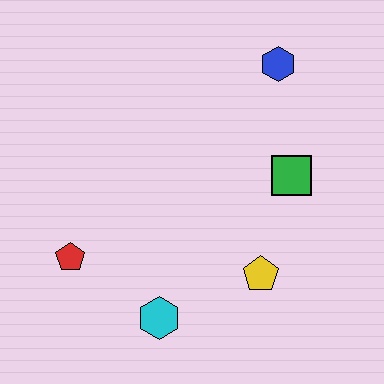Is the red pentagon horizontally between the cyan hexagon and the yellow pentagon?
No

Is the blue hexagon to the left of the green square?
Yes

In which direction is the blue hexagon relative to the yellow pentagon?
The blue hexagon is above the yellow pentagon.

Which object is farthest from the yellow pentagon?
The blue hexagon is farthest from the yellow pentagon.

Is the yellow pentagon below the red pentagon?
Yes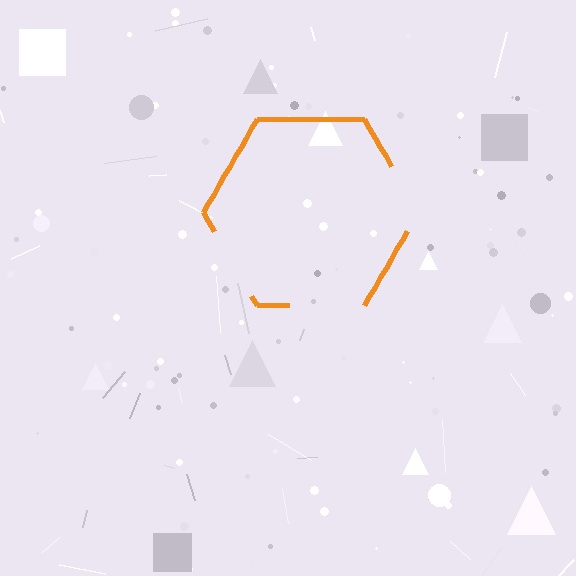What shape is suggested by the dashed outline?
The dashed outline suggests a hexagon.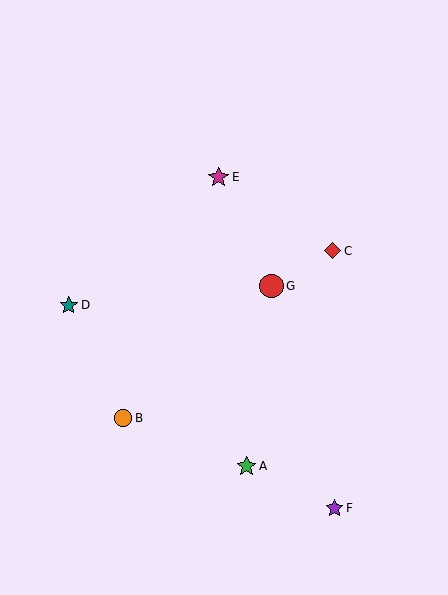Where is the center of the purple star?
The center of the purple star is at (335, 508).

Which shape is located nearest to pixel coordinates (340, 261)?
The red diamond (labeled C) at (333, 251) is nearest to that location.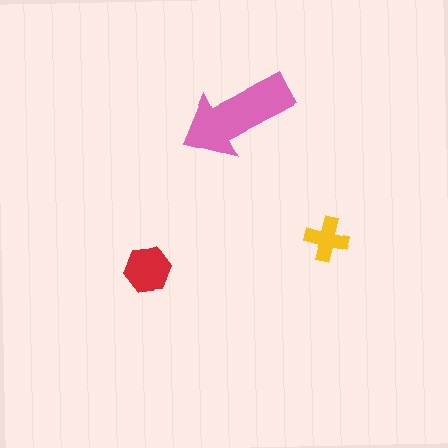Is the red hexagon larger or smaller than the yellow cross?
Larger.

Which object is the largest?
The pink arrow.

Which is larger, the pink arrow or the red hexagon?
The pink arrow.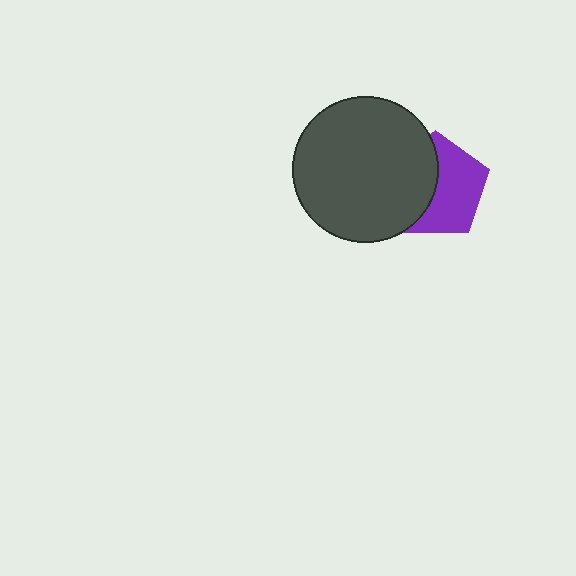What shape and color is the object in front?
The object in front is a dark gray circle.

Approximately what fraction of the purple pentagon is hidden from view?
Roughly 44% of the purple pentagon is hidden behind the dark gray circle.